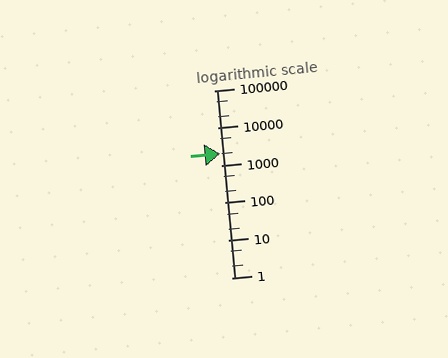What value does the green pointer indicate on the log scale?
The pointer indicates approximately 2000.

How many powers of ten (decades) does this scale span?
The scale spans 5 decades, from 1 to 100000.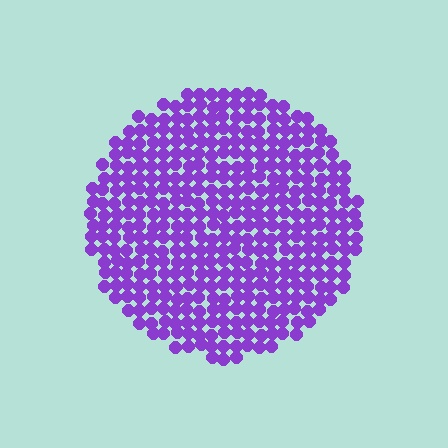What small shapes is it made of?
It is made of small circles.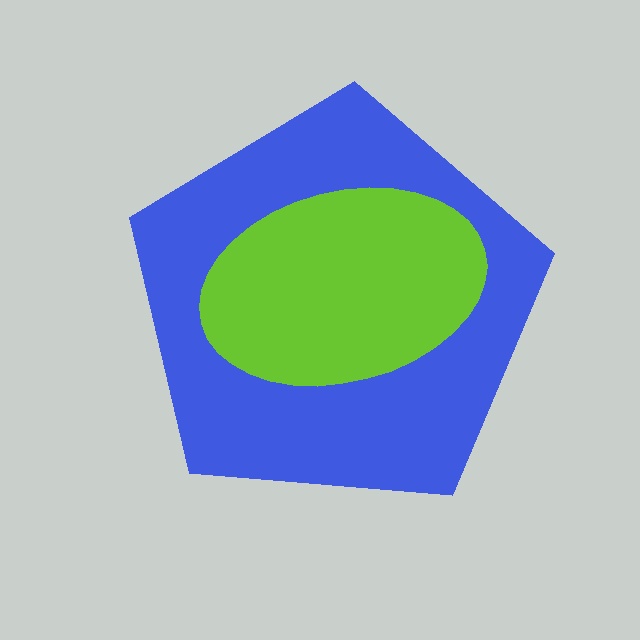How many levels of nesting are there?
2.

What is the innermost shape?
The lime ellipse.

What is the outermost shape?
The blue pentagon.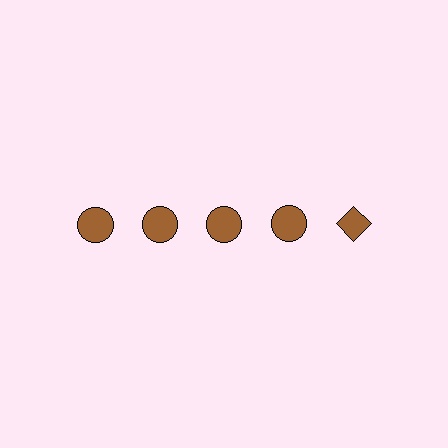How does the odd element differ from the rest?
It has a different shape: diamond instead of circle.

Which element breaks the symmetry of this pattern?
The brown diamond in the top row, rightmost column breaks the symmetry. All other shapes are brown circles.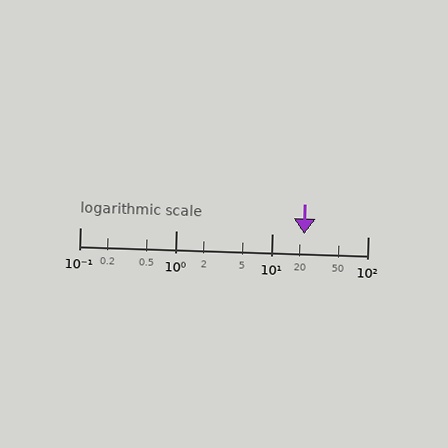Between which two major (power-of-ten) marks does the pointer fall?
The pointer is between 10 and 100.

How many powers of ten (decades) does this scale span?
The scale spans 3 decades, from 0.1 to 100.